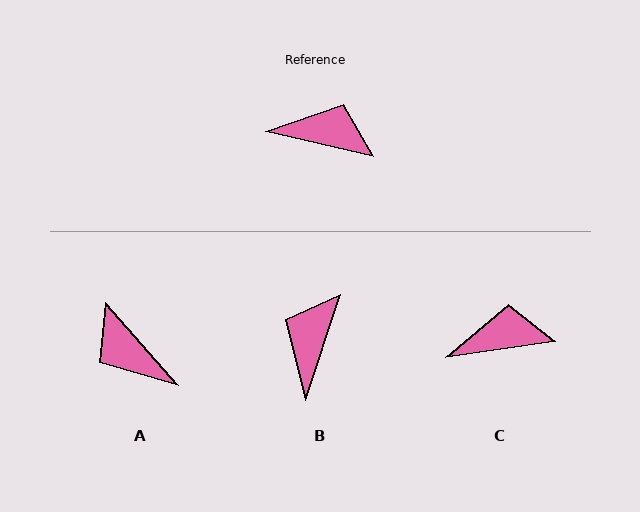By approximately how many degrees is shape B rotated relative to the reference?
Approximately 85 degrees counter-clockwise.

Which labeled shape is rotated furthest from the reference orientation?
A, about 145 degrees away.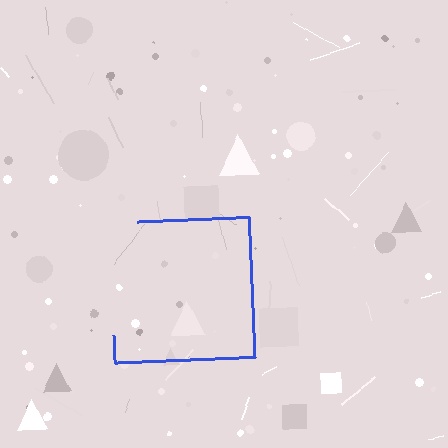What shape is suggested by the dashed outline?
The dashed outline suggests a square.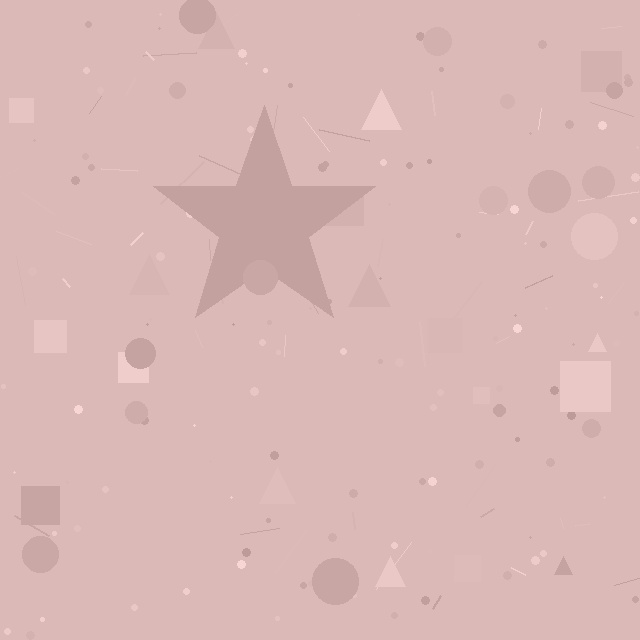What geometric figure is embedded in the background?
A star is embedded in the background.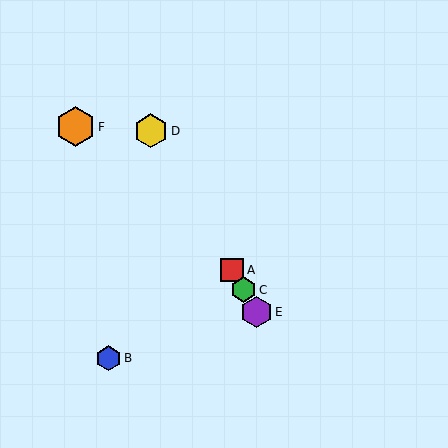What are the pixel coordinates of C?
Object C is at (244, 290).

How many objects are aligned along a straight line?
4 objects (A, C, D, E) are aligned along a straight line.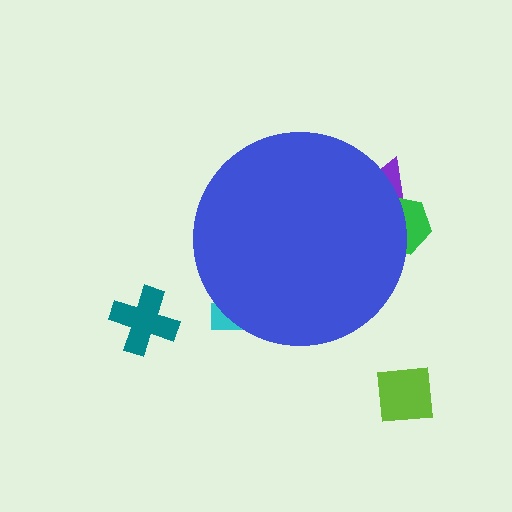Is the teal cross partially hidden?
No, the teal cross is fully visible.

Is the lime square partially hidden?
No, the lime square is fully visible.